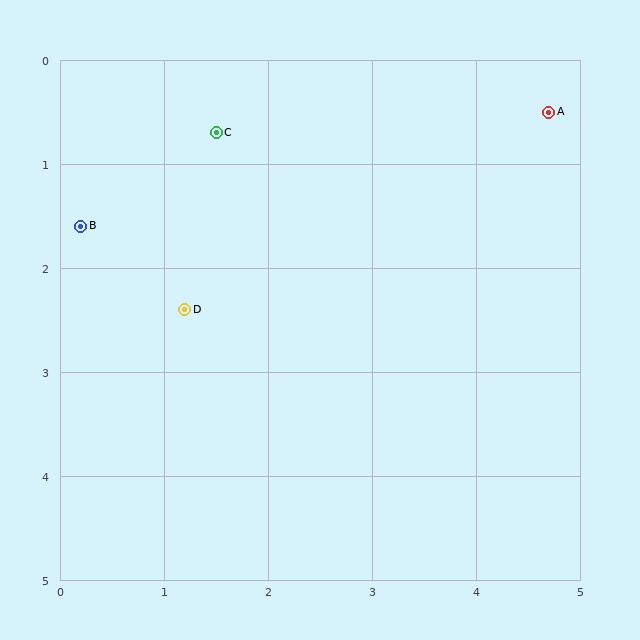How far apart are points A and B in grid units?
Points A and B are about 4.6 grid units apart.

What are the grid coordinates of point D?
Point D is at approximately (1.2, 2.4).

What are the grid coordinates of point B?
Point B is at approximately (0.2, 1.6).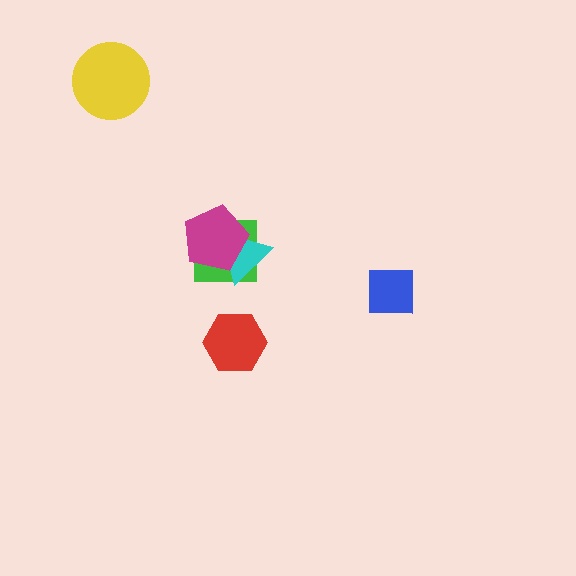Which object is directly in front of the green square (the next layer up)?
The cyan triangle is directly in front of the green square.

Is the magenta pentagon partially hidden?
No, no other shape covers it.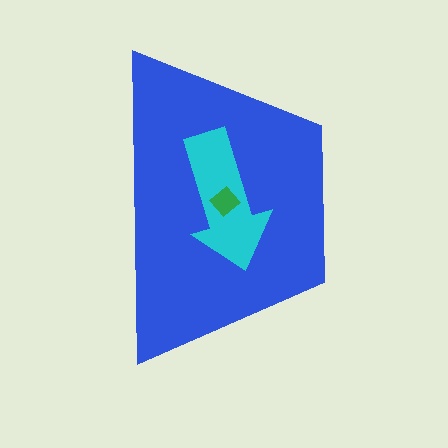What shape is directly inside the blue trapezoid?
The cyan arrow.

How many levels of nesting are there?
3.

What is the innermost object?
The green diamond.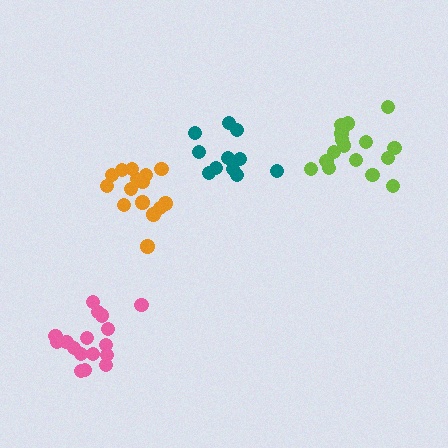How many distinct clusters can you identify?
There are 4 distinct clusters.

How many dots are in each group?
Group 1: 17 dots, Group 2: 16 dots, Group 3: 11 dots, Group 4: 16 dots (60 total).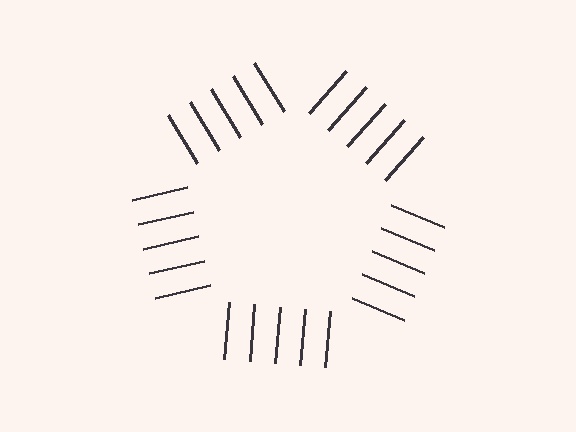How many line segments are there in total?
25 — 5 along each of the 5 edges.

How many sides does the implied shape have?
5 sides — the line-ends trace a pentagon.